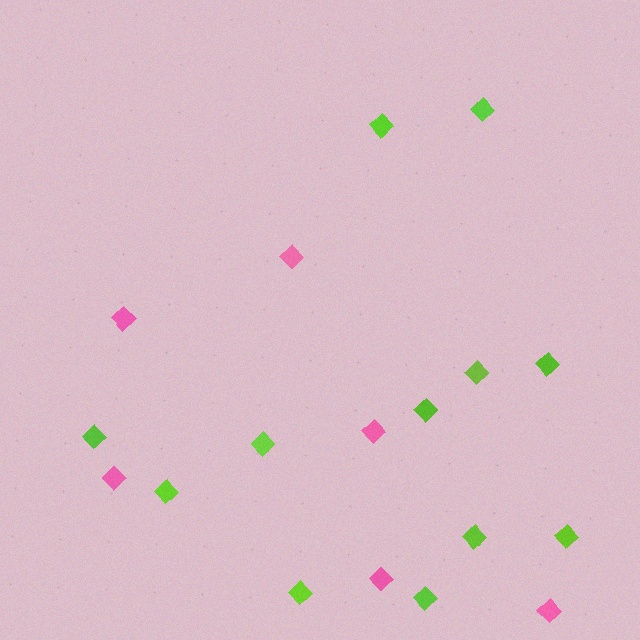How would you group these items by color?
There are 2 groups: one group of lime diamonds (12) and one group of pink diamonds (6).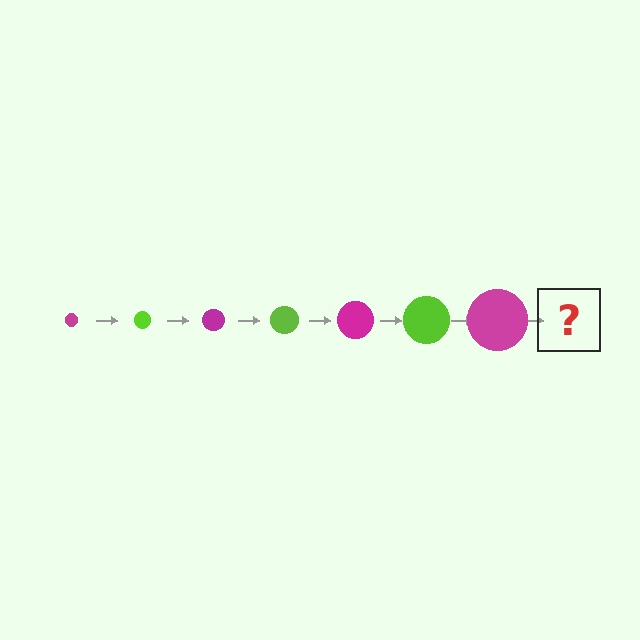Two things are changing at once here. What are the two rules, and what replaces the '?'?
The two rules are that the circle grows larger each step and the color cycles through magenta and lime. The '?' should be a lime circle, larger than the previous one.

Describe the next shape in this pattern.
It should be a lime circle, larger than the previous one.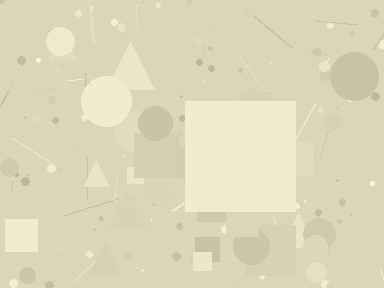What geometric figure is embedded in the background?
A square is embedded in the background.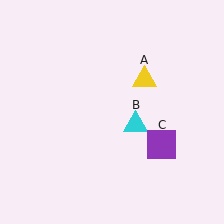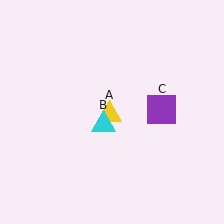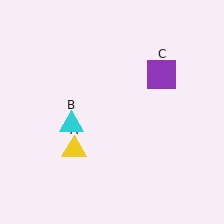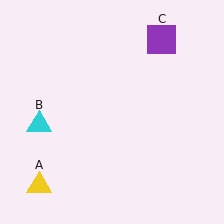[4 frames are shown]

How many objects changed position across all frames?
3 objects changed position: yellow triangle (object A), cyan triangle (object B), purple square (object C).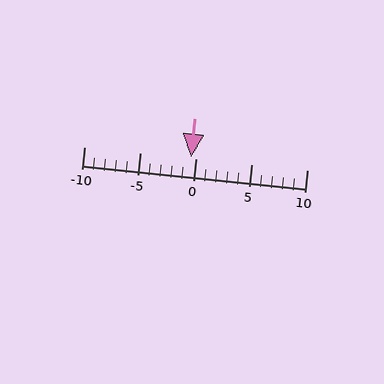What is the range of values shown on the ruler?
The ruler shows values from -10 to 10.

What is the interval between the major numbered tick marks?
The major tick marks are spaced 5 units apart.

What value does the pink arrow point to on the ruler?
The pink arrow points to approximately 0.